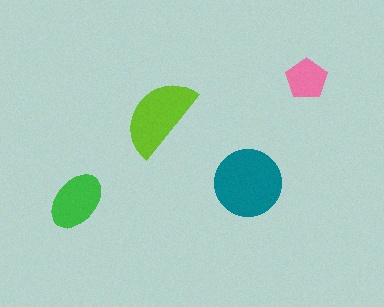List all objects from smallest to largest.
The pink pentagon, the green ellipse, the lime semicircle, the teal circle.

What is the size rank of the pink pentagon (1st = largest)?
4th.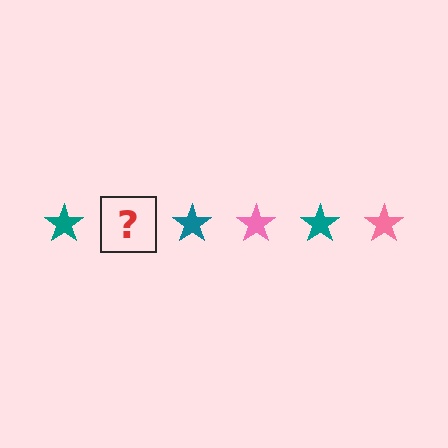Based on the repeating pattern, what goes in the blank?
The blank should be a pink star.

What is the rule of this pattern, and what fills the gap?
The rule is that the pattern cycles through teal, pink stars. The gap should be filled with a pink star.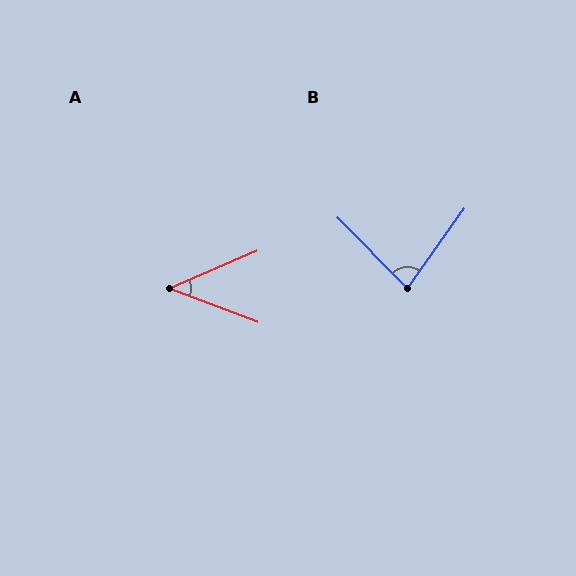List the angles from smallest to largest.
A (44°), B (80°).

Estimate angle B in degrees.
Approximately 80 degrees.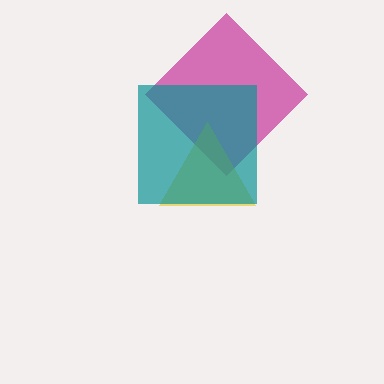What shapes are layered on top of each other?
The layered shapes are: a magenta diamond, a yellow triangle, a teal square.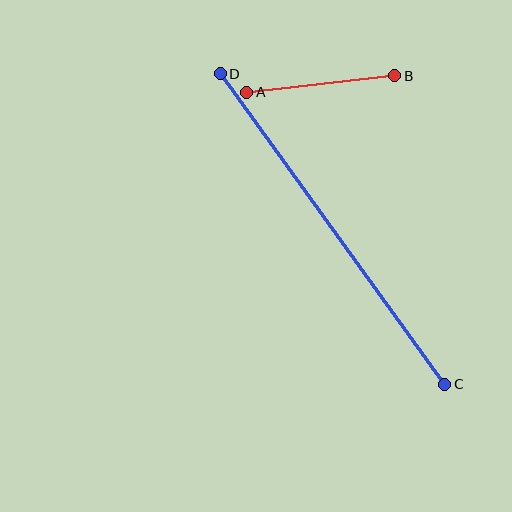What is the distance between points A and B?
The distance is approximately 149 pixels.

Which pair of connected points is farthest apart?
Points C and D are farthest apart.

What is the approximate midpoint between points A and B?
The midpoint is at approximately (321, 84) pixels.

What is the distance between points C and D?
The distance is approximately 383 pixels.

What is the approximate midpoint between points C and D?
The midpoint is at approximately (333, 229) pixels.